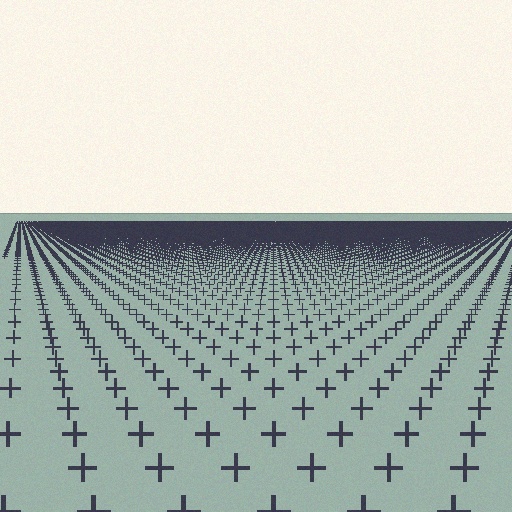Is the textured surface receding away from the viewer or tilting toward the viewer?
The surface is receding away from the viewer. Texture elements get smaller and denser toward the top.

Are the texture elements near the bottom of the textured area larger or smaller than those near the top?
Larger. Near the bottom, elements are closer to the viewer and appear at a bigger on-screen size.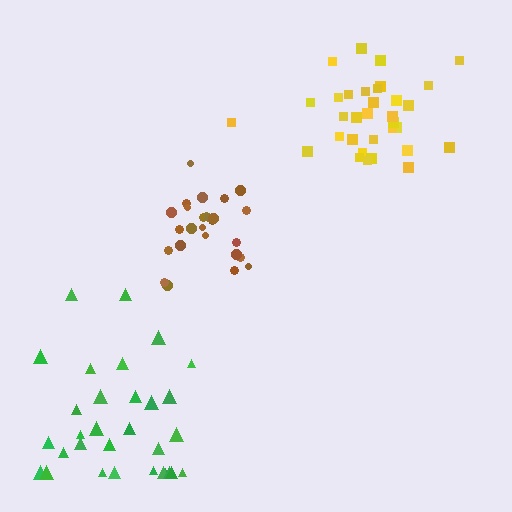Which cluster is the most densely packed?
Brown.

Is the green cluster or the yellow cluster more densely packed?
Yellow.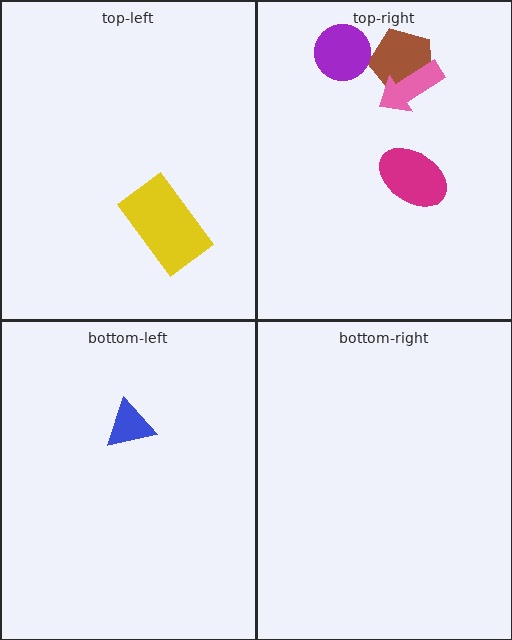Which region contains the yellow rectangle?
The top-left region.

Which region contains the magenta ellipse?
The top-right region.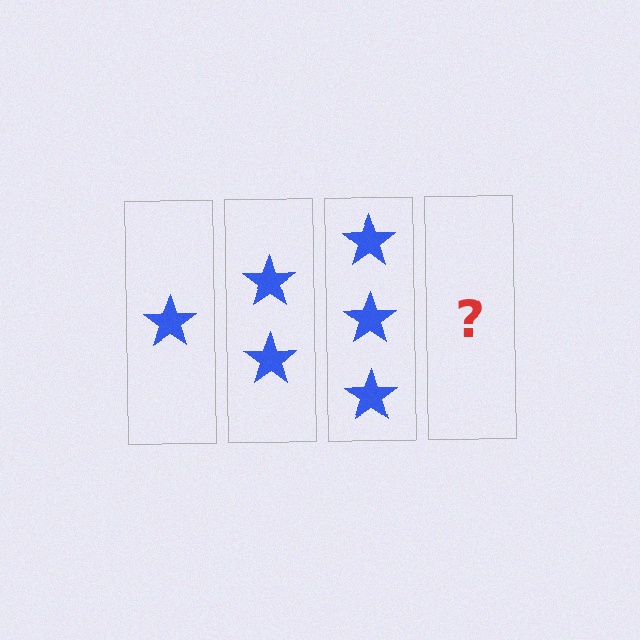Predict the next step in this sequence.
The next step is 4 stars.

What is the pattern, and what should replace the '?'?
The pattern is that each step adds one more star. The '?' should be 4 stars.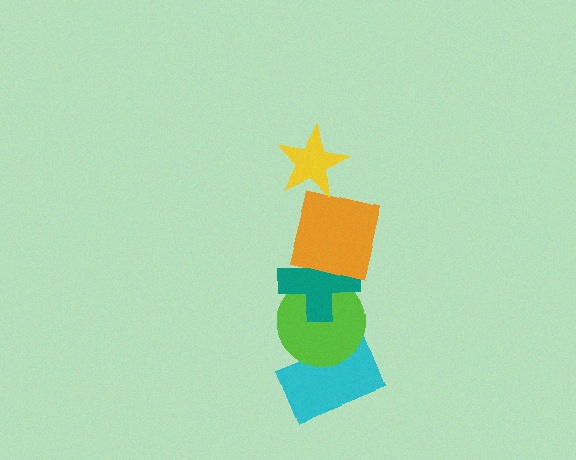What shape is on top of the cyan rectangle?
The lime circle is on top of the cyan rectangle.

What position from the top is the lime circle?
The lime circle is 4th from the top.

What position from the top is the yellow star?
The yellow star is 1st from the top.